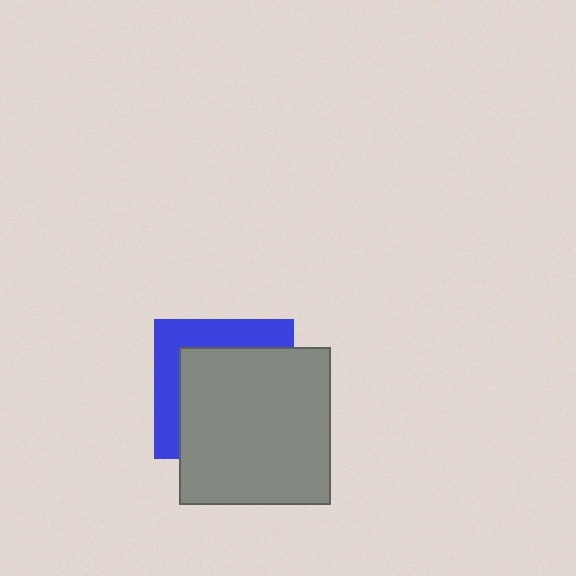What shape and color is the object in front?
The object in front is a gray rectangle.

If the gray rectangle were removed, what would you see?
You would see the complete blue square.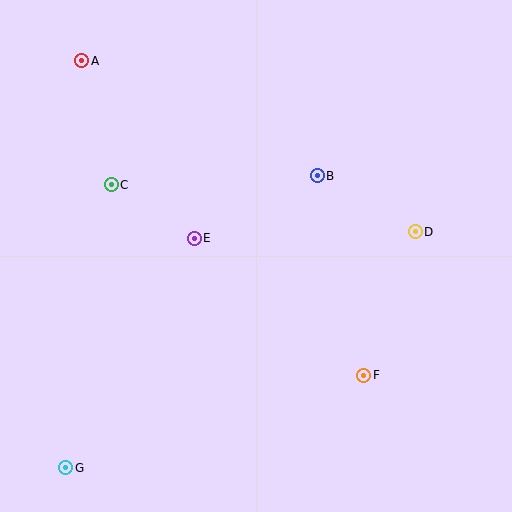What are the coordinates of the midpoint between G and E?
The midpoint between G and E is at (130, 353).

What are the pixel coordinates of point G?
Point G is at (66, 468).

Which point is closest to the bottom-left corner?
Point G is closest to the bottom-left corner.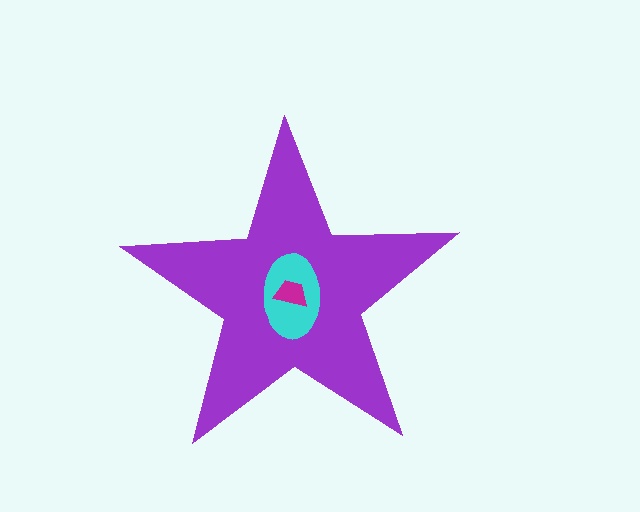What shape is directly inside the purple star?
The cyan ellipse.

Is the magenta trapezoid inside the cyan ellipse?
Yes.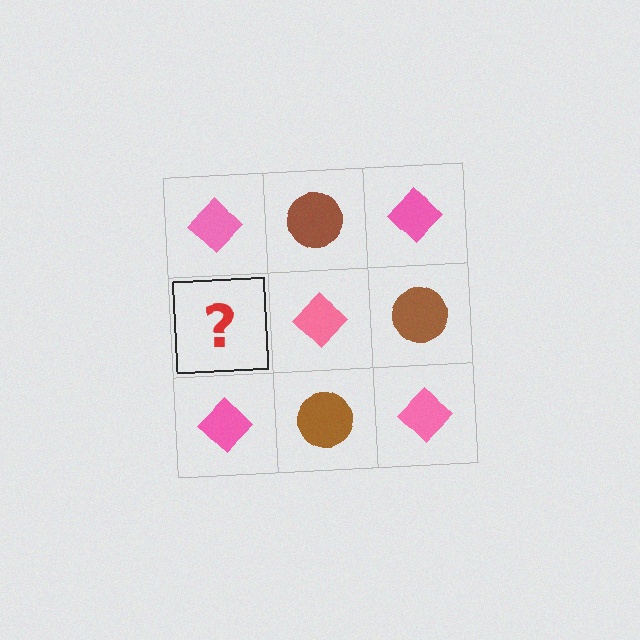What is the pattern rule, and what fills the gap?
The rule is that it alternates pink diamond and brown circle in a checkerboard pattern. The gap should be filled with a brown circle.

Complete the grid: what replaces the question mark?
The question mark should be replaced with a brown circle.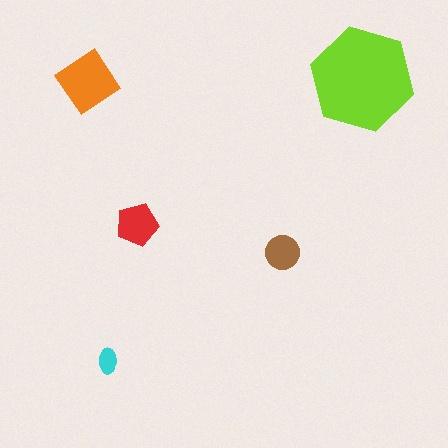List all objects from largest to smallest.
The lime hexagon, the orange diamond, the red pentagon, the brown circle, the cyan ellipse.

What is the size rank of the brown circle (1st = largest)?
4th.